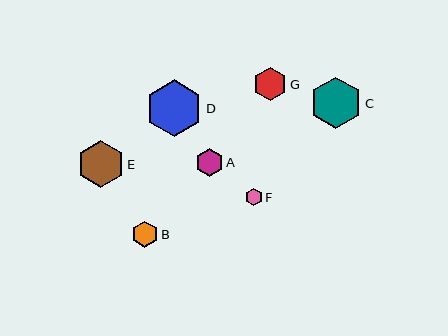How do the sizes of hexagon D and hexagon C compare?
Hexagon D and hexagon C are approximately the same size.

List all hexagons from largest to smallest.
From largest to smallest: D, C, E, G, A, B, F.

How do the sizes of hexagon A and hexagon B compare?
Hexagon A and hexagon B are approximately the same size.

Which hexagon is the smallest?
Hexagon F is the smallest with a size of approximately 17 pixels.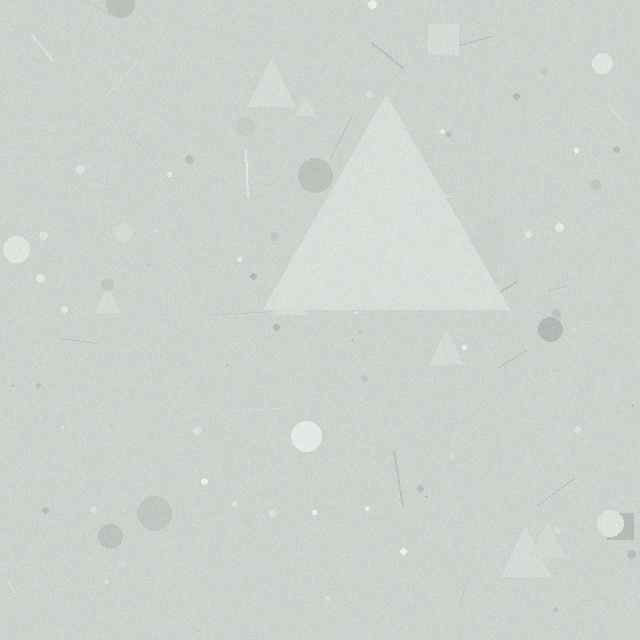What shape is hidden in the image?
A triangle is hidden in the image.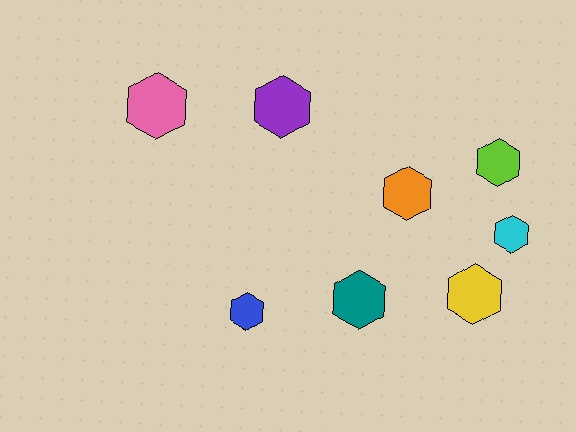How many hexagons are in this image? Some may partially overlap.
There are 8 hexagons.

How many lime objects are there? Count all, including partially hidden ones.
There is 1 lime object.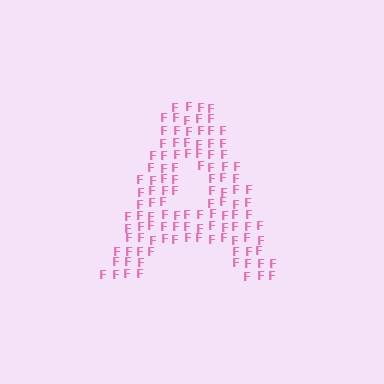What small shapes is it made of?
It is made of small letter F's.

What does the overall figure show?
The overall figure shows the letter A.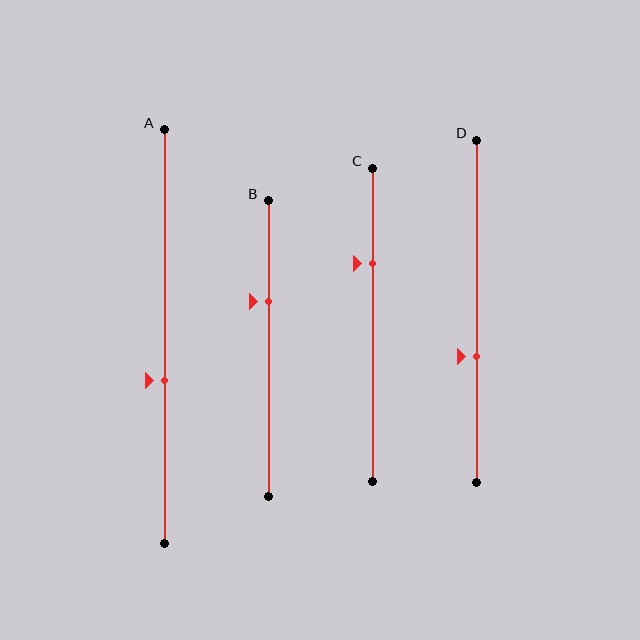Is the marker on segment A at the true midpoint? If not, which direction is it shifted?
No, the marker on segment A is shifted downward by about 10% of the segment length.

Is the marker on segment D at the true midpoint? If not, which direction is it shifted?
No, the marker on segment D is shifted downward by about 13% of the segment length.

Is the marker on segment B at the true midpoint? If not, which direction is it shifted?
No, the marker on segment B is shifted upward by about 16% of the segment length.